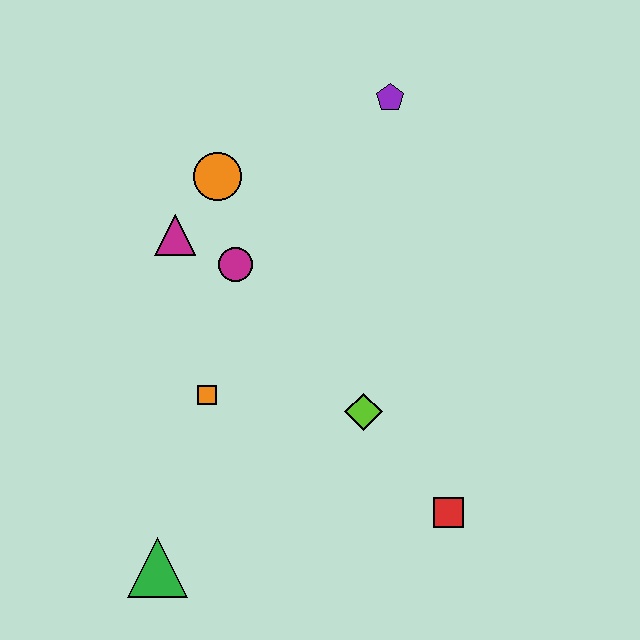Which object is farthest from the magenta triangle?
The red square is farthest from the magenta triangle.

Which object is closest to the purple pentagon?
The orange circle is closest to the purple pentagon.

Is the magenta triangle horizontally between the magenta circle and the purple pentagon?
No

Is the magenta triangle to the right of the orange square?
No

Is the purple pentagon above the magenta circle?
Yes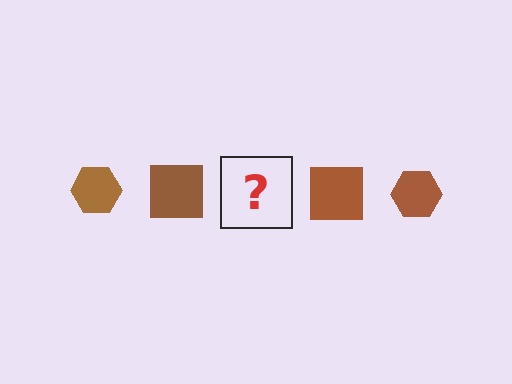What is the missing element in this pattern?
The missing element is a brown hexagon.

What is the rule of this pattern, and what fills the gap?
The rule is that the pattern cycles through hexagon, square shapes in brown. The gap should be filled with a brown hexagon.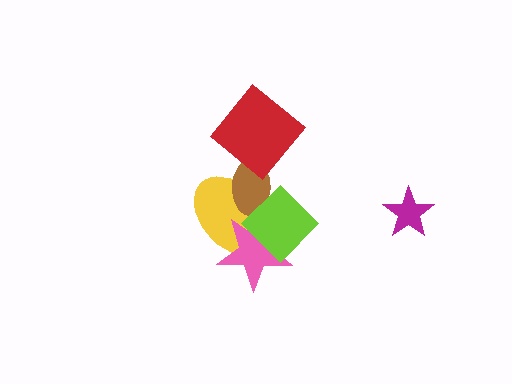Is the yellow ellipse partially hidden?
Yes, it is partially covered by another shape.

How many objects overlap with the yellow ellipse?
3 objects overlap with the yellow ellipse.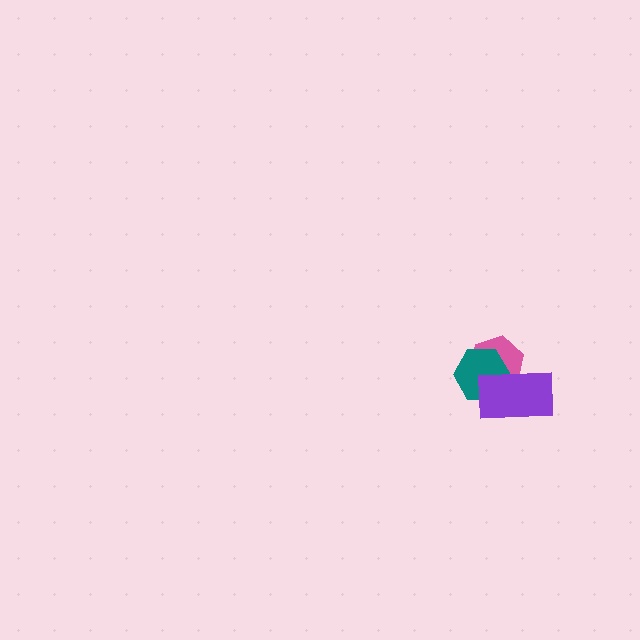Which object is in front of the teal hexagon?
The purple rectangle is in front of the teal hexagon.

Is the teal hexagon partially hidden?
Yes, it is partially covered by another shape.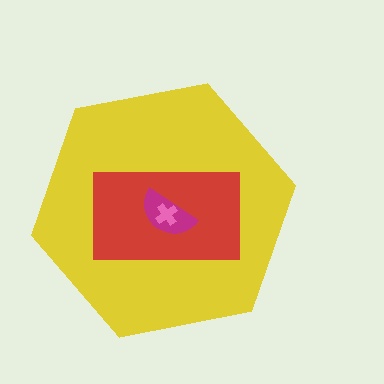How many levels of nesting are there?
4.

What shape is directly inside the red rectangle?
The magenta semicircle.